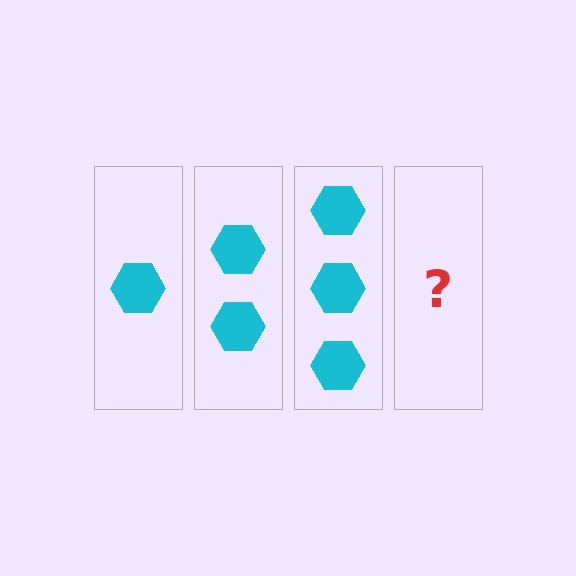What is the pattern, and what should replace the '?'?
The pattern is that each step adds one more hexagon. The '?' should be 4 hexagons.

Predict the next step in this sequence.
The next step is 4 hexagons.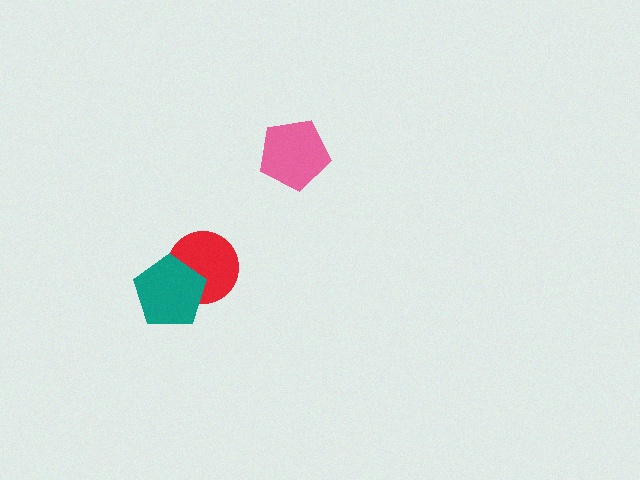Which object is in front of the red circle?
The teal pentagon is in front of the red circle.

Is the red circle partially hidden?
Yes, it is partially covered by another shape.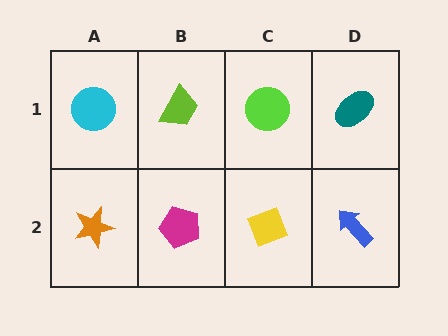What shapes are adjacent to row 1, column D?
A blue arrow (row 2, column D), a lime circle (row 1, column C).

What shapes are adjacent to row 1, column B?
A magenta pentagon (row 2, column B), a cyan circle (row 1, column A), a lime circle (row 1, column C).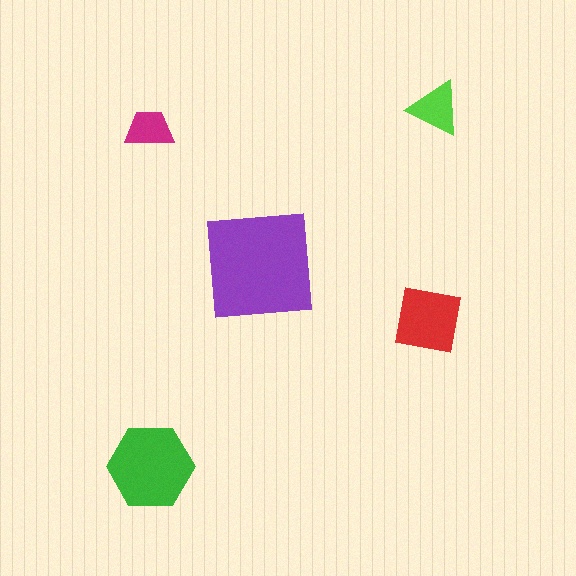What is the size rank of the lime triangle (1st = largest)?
4th.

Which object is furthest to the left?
The magenta trapezoid is leftmost.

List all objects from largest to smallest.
The purple square, the green hexagon, the red square, the lime triangle, the magenta trapezoid.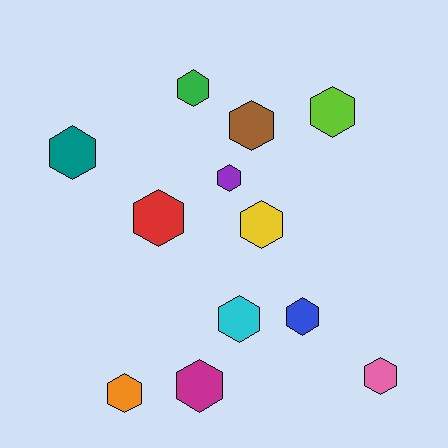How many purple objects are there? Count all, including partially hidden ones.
There is 1 purple object.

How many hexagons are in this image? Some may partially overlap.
There are 12 hexagons.